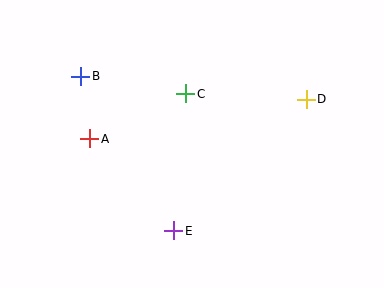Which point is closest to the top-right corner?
Point D is closest to the top-right corner.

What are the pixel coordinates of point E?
Point E is at (174, 231).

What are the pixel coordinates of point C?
Point C is at (186, 94).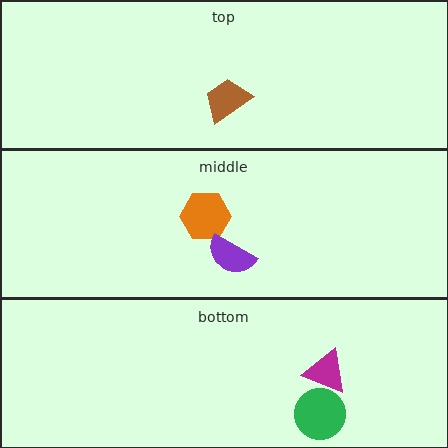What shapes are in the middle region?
The orange hexagon, the purple semicircle.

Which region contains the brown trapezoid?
The top region.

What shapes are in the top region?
The brown trapezoid.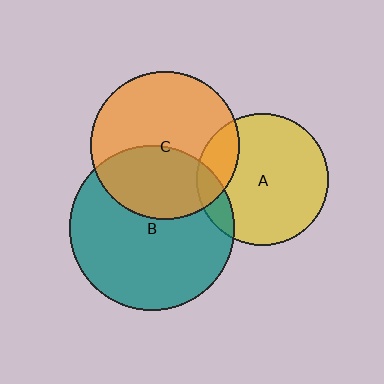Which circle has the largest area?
Circle B (teal).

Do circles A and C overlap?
Yes.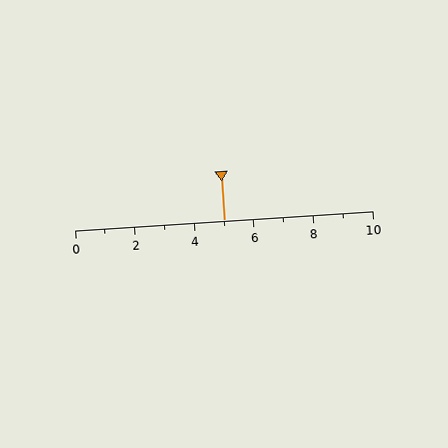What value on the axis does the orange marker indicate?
The marker indicates approximately 5.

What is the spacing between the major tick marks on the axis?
The major ticks are spaced 2 apart.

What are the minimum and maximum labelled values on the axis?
The axis runs from 0 to 10.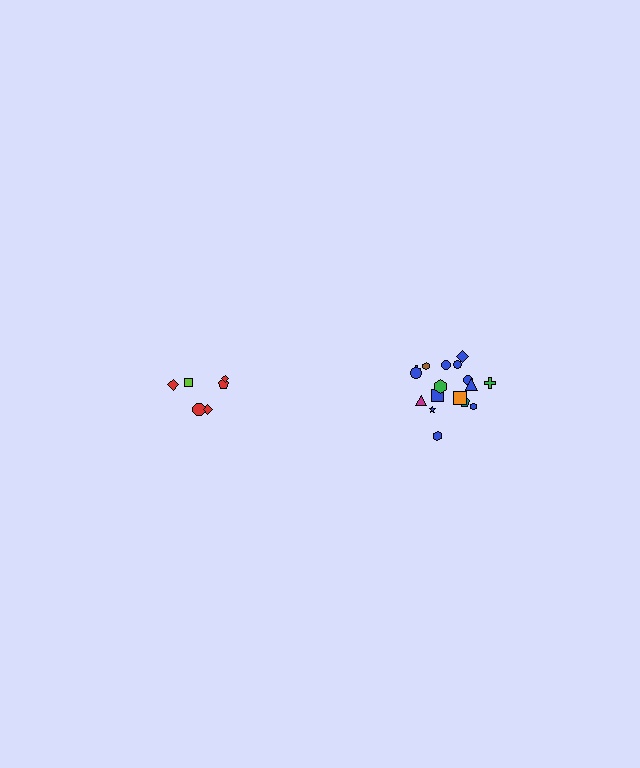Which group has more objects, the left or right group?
The right group.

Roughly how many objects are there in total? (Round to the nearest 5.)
Roughly 25 objects in total.